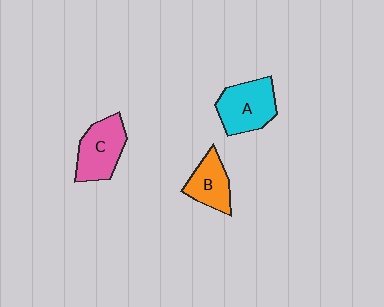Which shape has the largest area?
Shape A (cyan).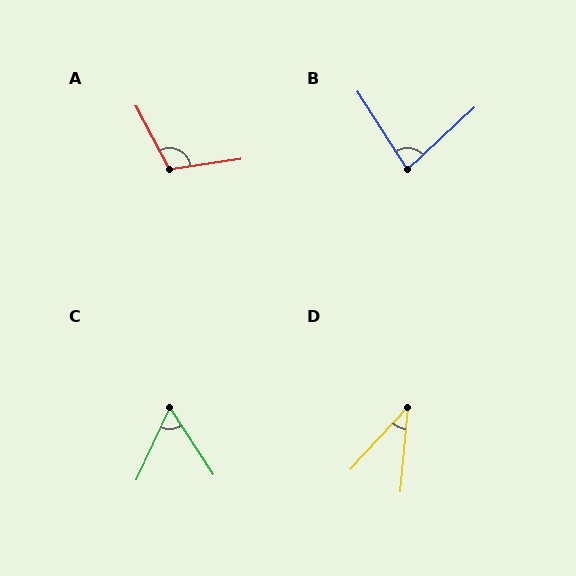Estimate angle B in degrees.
Approximately 80 degrees.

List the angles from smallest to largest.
D (38°), C (58°), B (80°), A (110°).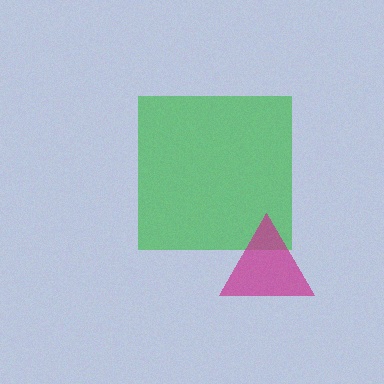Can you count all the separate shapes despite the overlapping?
Yes, there are 2 separate shapes.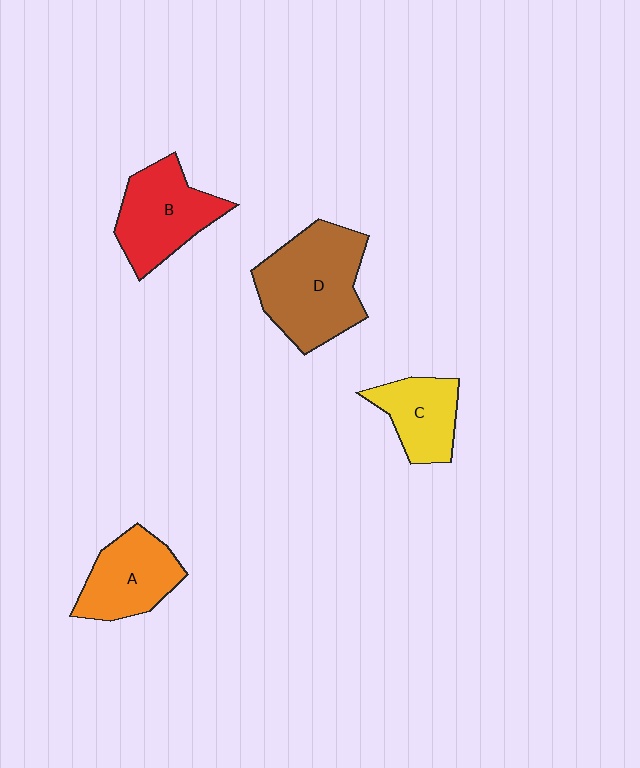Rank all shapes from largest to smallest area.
From largest to smallest: D (brown), B (red), A (orange), C (yellow).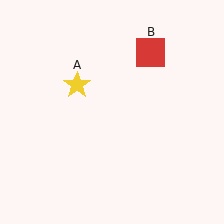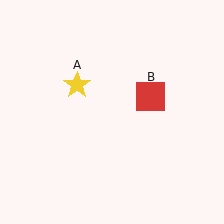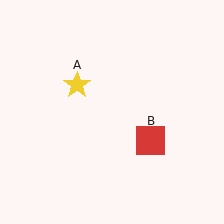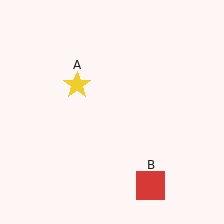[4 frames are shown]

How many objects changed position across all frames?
1 object changed position: red square (object B).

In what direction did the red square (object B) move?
The red square (object B) moved down.